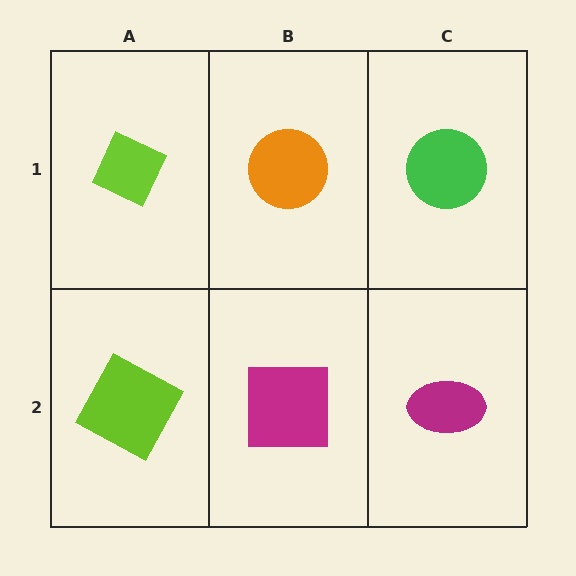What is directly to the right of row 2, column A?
A magenta square.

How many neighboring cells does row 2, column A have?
2.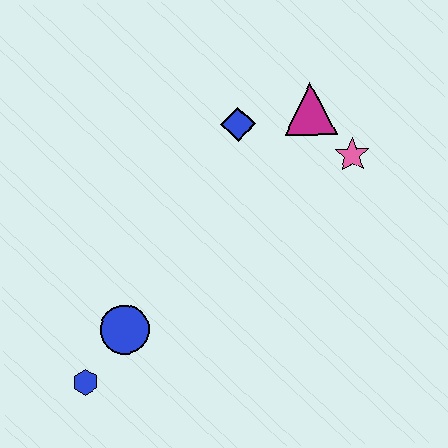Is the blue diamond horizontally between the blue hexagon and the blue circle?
No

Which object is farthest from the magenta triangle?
The blue hexagon is farthest from the magenta triangle.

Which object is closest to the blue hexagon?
The blue circle is closest to the blue hexagon.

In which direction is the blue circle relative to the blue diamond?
The blue circle is below the blue diamond.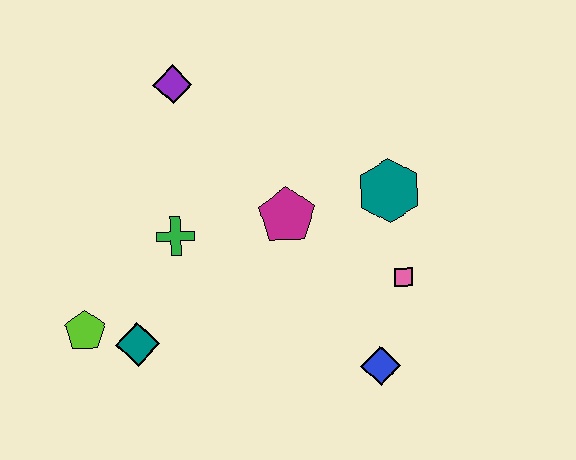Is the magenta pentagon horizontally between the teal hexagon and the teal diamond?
Yes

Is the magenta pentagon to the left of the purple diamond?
No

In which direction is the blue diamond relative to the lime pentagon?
The blue diamond is to the right of the lime pentagon.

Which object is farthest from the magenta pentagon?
The lime pentagon is farthest from the magenta pentagon.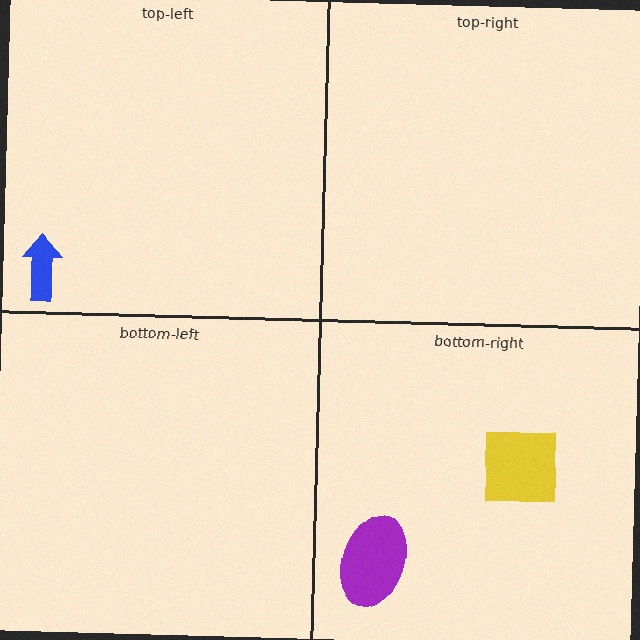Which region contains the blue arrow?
The top-left region.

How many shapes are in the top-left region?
1.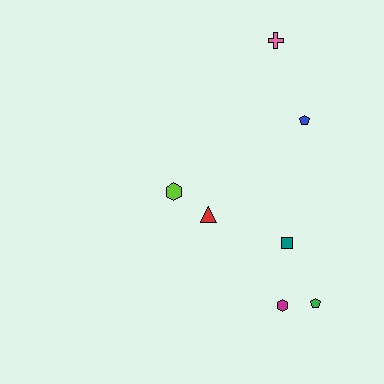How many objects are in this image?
There are 7 objects.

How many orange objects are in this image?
There are no orange objects.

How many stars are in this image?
There are no stars.